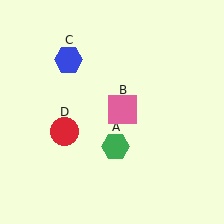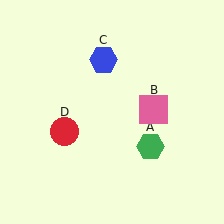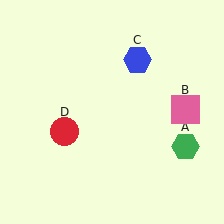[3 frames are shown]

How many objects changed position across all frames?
3 objects changed position: green hexagon (object A), pink square (object B), blue hexagon (object C).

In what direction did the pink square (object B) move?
The pink square (object B) moved right.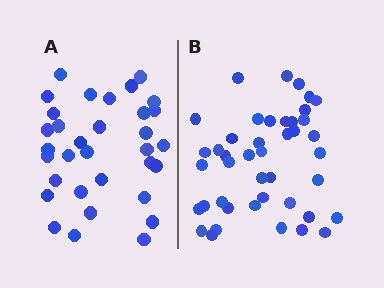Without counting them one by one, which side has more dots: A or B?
Region B (the right region) has more dots.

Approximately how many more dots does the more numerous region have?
Region B has roughly 10 or so more dots than region A.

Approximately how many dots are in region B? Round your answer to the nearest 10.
About 40 dots. (The exact count is 43, which rounds to 40.)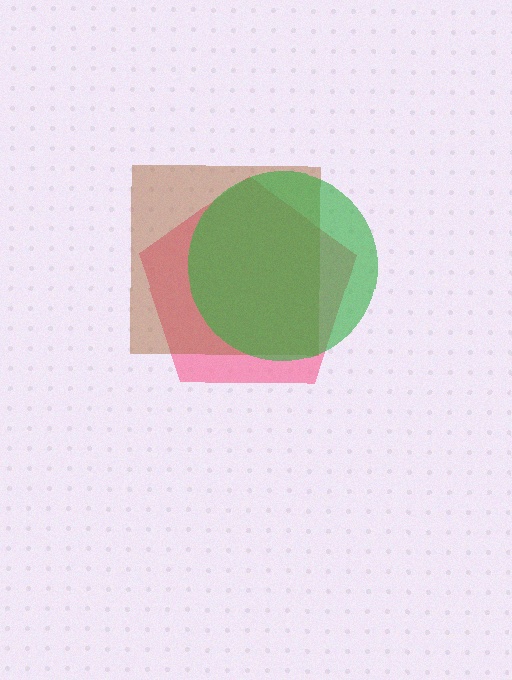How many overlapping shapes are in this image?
There are 3 overlapping shapes in the image.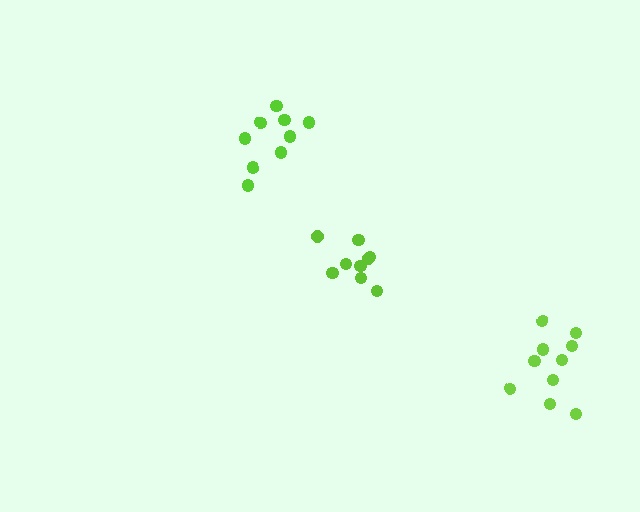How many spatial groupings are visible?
There are 3 spatial groupings.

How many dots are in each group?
Group 1: 9 dots, Group 2: 10 dots, Group 3: 9 dots (28 total).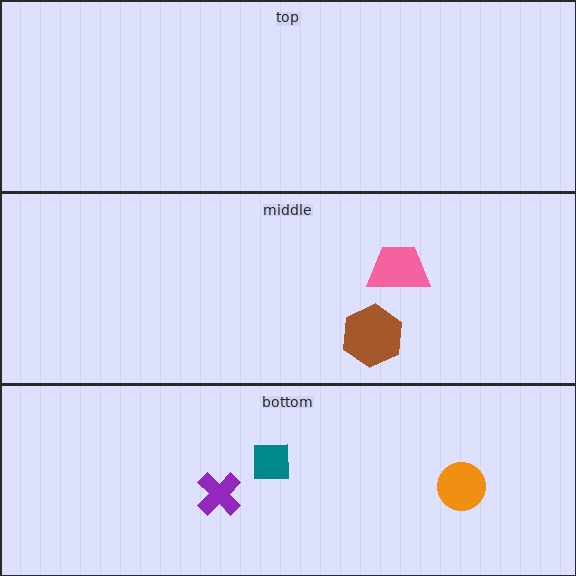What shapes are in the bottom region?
The purple cross, the orange circle, the teal square.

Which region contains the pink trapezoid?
The middle region.